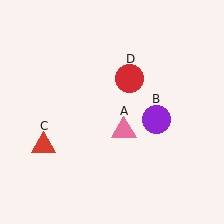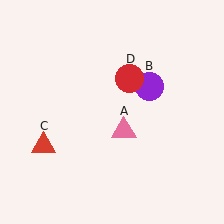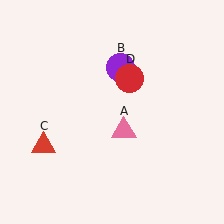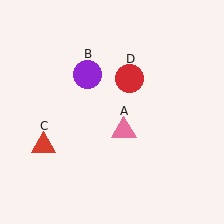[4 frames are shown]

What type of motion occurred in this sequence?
The purple circle (object B) rotated counterclockwise around the center of the scene.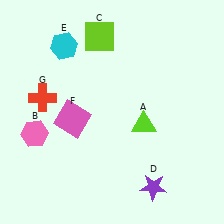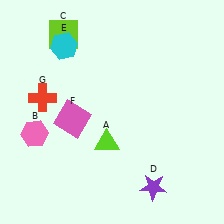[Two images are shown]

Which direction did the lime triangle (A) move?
The lime triangle (A) moved left.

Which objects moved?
The objects that moved are: the lime triangle (A), the lime square (C).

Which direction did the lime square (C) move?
The lime square (C) moved left.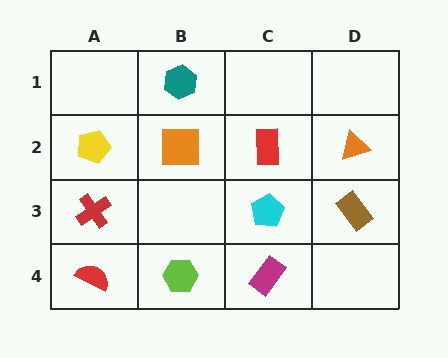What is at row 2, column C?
A red rectangle.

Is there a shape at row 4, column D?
No, that cell is empty.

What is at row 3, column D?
A brown rectangle.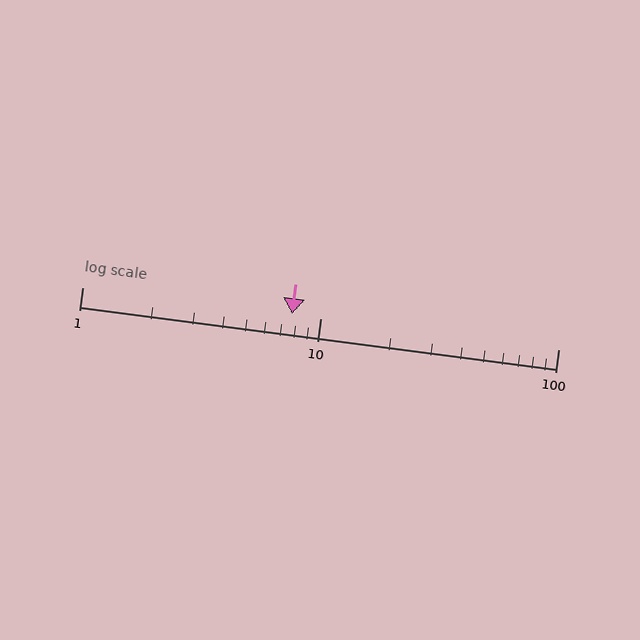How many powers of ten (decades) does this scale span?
The scale spans 2 decades, from 1 to 100.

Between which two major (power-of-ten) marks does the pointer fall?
The pointer is between 1 and 10.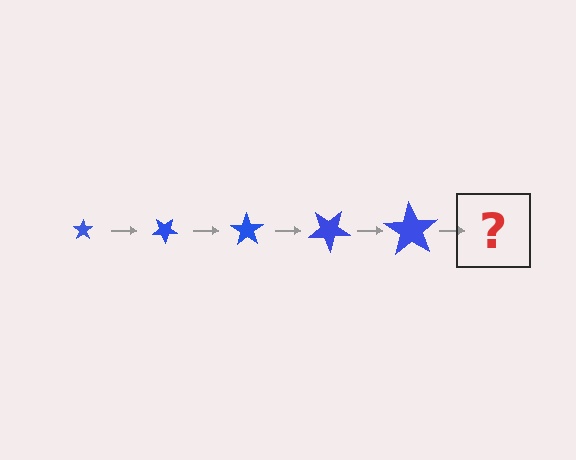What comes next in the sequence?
The next element should be a star, larger than the previous one and rotated 175 degrees from the start.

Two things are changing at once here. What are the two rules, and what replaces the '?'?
The two rules are that the star grows larger each step and it rotates 35 degrees each step. The '?' should be a star, larger than the previous one and rotated 175 degrees from the start.